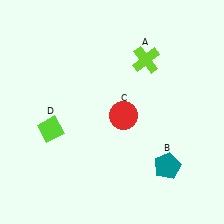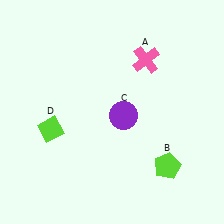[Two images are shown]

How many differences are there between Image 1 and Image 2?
There are 3 differences between the two images.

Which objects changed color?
A changed from lime to pink. B changed from teal to lime. C changed from red to purple.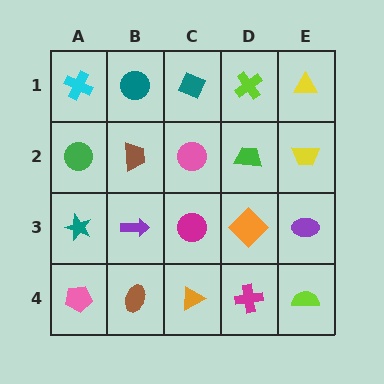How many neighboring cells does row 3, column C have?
4.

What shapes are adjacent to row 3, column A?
A green circle (row 2, column A), a pink pentagon (row 4, column A), a purple arrow (row 3, column B).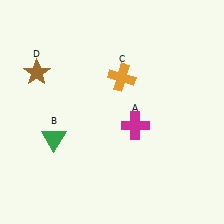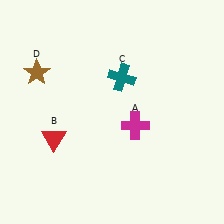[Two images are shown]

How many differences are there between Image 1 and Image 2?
There are 2 differences between the two images.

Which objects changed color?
B changed from green to red. C changed from orange to teal.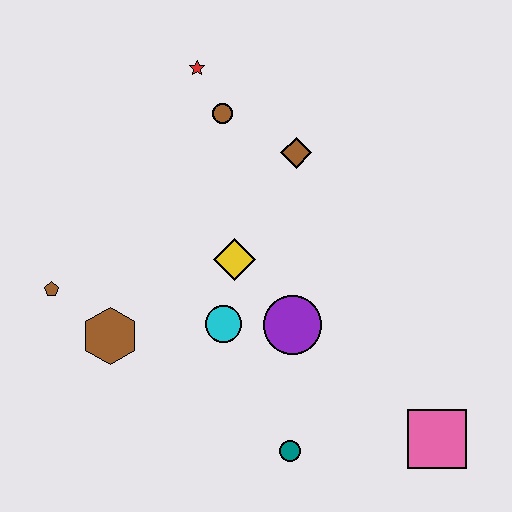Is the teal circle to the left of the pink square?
Yes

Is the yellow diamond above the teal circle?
Yes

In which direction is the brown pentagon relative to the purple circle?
The brown pentagon is to the left of the purple circle.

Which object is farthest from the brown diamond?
The pink square is farthest from the brown diamond.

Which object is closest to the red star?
The brown circle is closest to the red star.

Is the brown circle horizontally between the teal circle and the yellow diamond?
No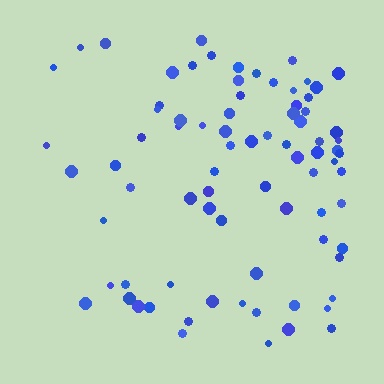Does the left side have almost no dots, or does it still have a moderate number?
Still a moderate number, just noticeably fewer than the right.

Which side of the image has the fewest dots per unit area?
The left.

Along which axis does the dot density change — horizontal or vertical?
Horizontal.